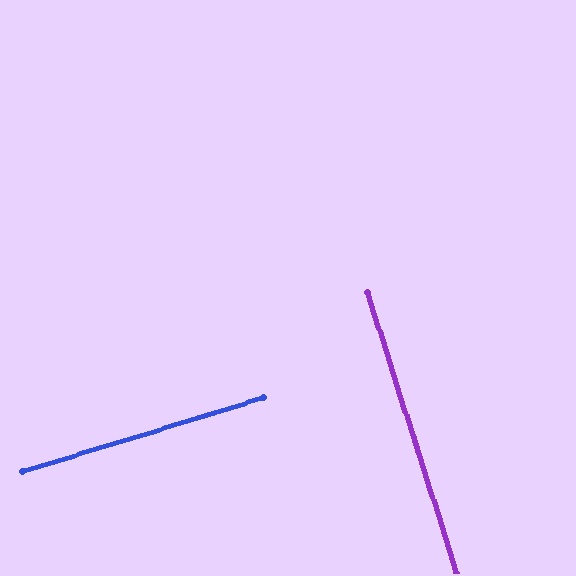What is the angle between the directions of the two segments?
Approximately 89 degrees.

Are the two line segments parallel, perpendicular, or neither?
Perpendicular — they meet at approximately 89°.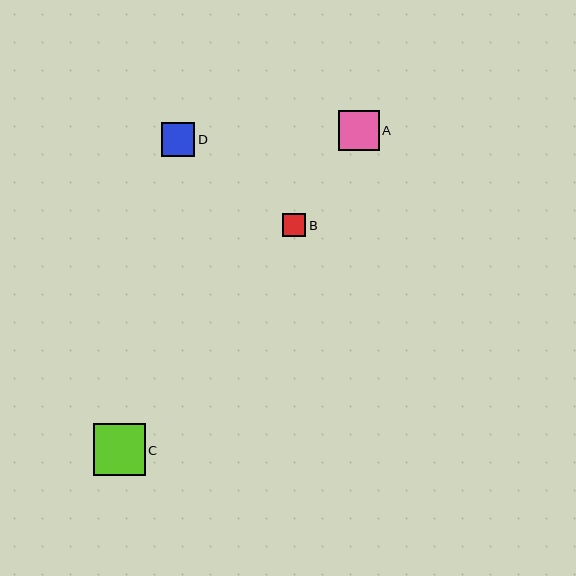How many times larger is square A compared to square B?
Square A is approximately 1.8 times the size of square B.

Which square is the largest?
Square C is the largest with a size of approximately 52 pixels.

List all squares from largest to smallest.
From largest to smallest: C, A, D, B.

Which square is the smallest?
Square B is the smallest with a size of approximately 23 pixels.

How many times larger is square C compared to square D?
Square C is approximately 1.6 times the size of square D.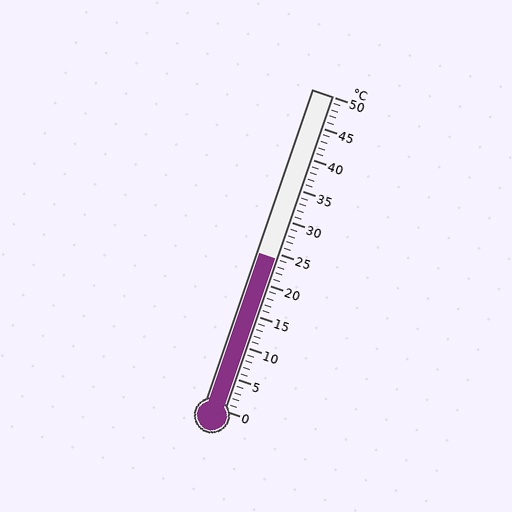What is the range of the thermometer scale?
The thermometer scale ranges from 0°C to 50°C.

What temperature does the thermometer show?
The thermometer shows approximately 24°C.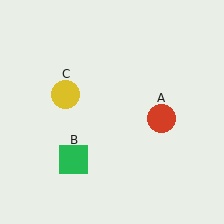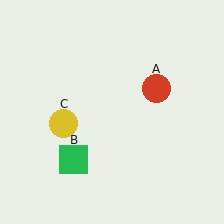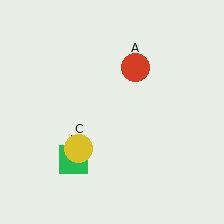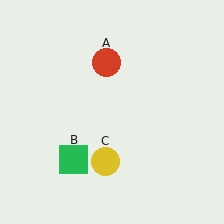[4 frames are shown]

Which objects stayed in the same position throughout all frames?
Green square (object B) remained stationary.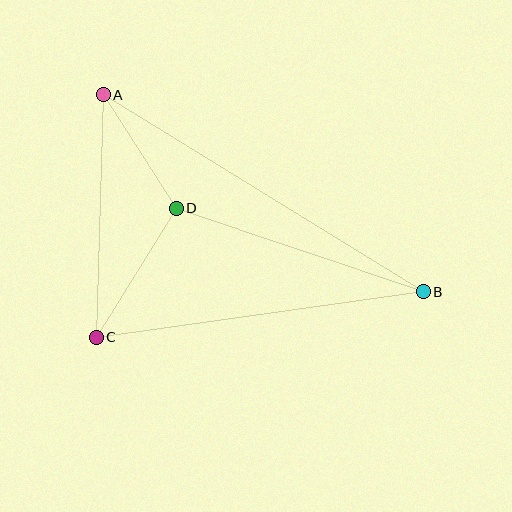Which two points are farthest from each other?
Points A and B are farthest from each other.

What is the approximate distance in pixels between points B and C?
The distance between B and C is approximately 330 pixels.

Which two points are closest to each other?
Points A and D are closest to each other.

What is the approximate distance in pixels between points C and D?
The distance between C and D is approximately 151 pixels.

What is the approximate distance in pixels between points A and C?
The distance between A and C is approximately 243 pixels.